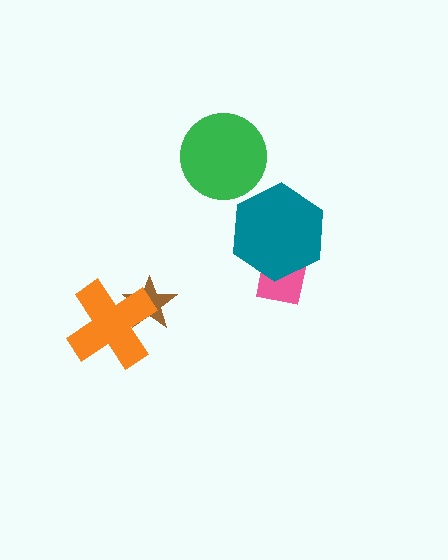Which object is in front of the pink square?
The teal hexagon is in front of the pink square.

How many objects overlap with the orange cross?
1 object overlaps with the orange cross.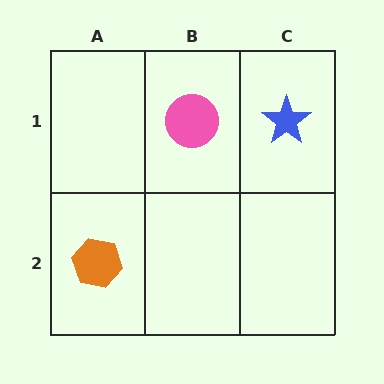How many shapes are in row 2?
1 shape.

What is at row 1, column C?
A blue star.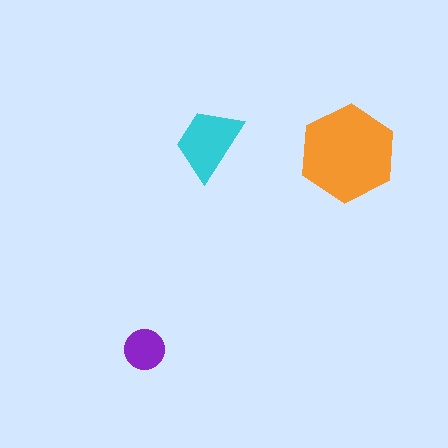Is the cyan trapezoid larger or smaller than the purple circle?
Larger.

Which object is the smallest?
The purple circle.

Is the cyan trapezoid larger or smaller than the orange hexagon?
Smaller.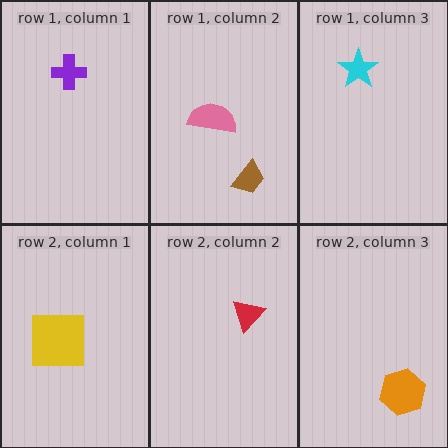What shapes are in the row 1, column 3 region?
The cyan star.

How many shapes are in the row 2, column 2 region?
1.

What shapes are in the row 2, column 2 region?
The red triangle.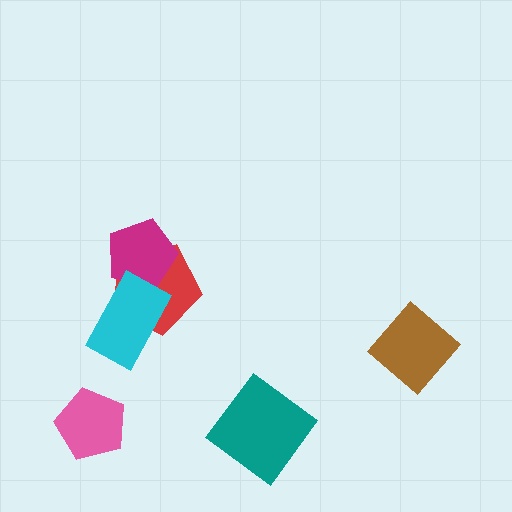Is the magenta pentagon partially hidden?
Yes, it is partially covered by another shape.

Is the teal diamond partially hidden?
No, no other shape covers it.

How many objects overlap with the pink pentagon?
0 objects overlap with the pink pentagon.